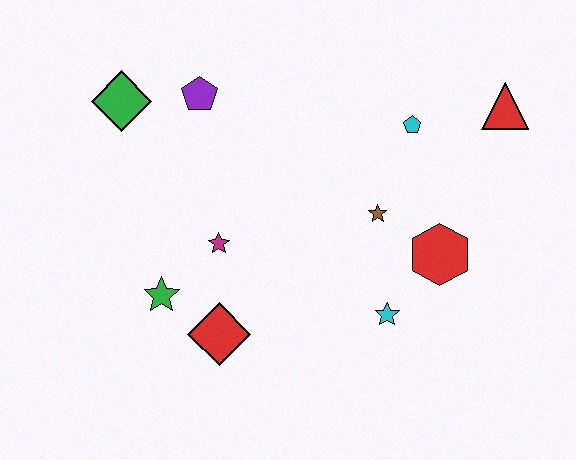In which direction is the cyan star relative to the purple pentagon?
The cyan star is below the purple pentagon.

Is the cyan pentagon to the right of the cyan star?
Yes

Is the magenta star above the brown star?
No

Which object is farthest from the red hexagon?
The green diamond is farthest from the red hexagon.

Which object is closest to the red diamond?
The green star is closest to the red diamond.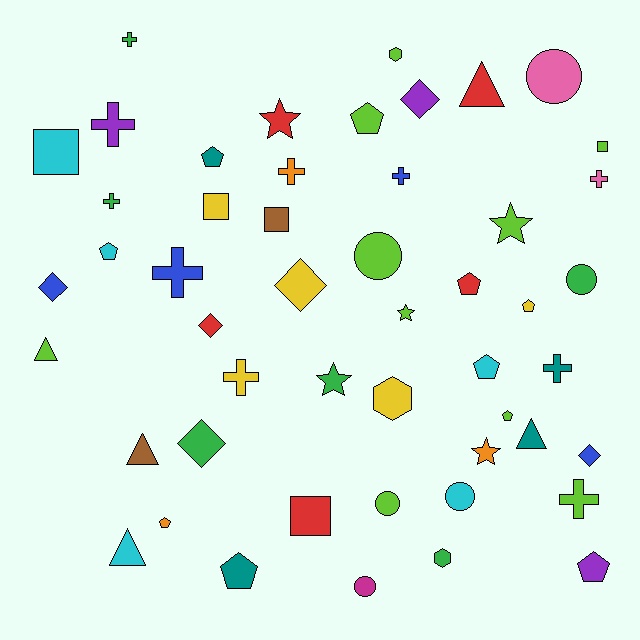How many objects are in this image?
There are 50 objects.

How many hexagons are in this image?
There are 3 hexagons.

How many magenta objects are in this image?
There is 1 magenta object.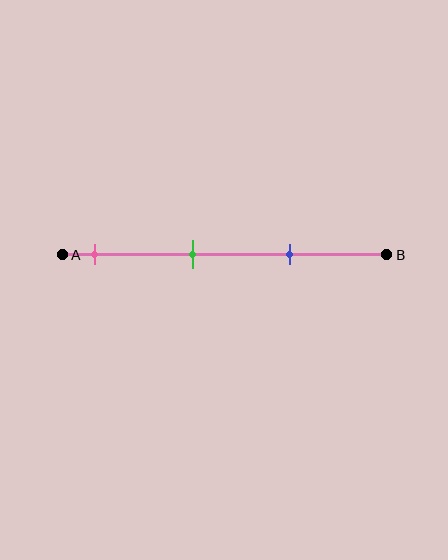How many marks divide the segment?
There are 3 marks dividing the segment.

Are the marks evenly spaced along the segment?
Yes, the marks are approximately evenly spaced.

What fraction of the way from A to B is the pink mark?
The pink mark is approximately 10% (0.1) of the way from A to B.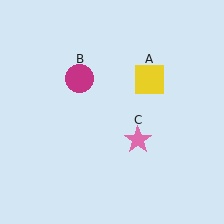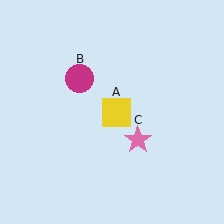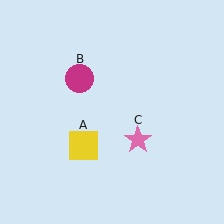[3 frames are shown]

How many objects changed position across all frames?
1 object changed position: yellow square (object A).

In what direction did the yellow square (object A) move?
The yellow square (object A) moved down and to the left.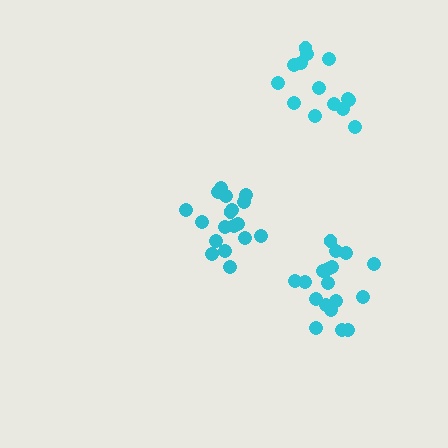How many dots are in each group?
Group 1: 18 dots, Group 2: 14 dots, Group 3: 18 dots (50 total).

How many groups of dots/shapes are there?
There are 3 groups.